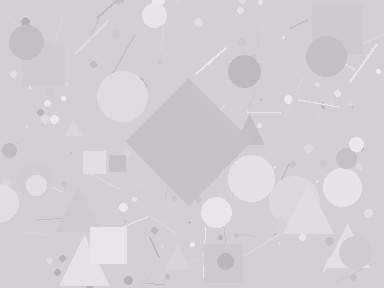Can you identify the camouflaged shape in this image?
The camouflaged shape is a diamond.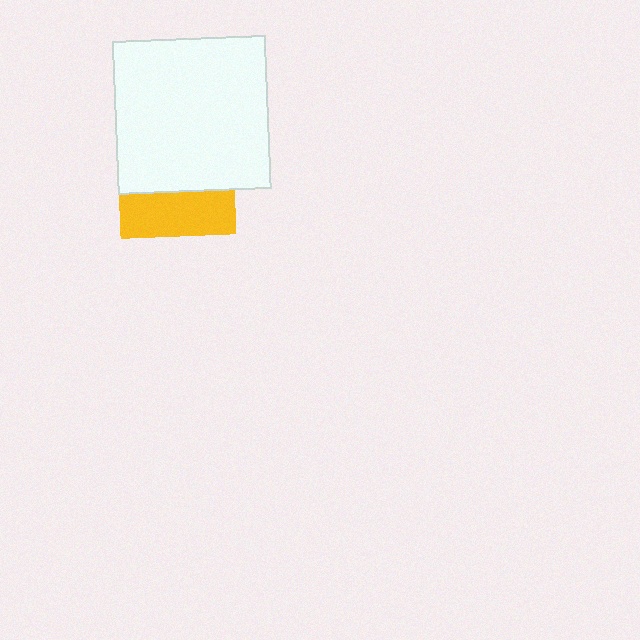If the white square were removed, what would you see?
You would see the complete yellow square.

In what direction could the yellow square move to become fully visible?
The yellow square could move down. That would shift it out from behind the white square entirely.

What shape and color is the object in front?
The object in front is a white square.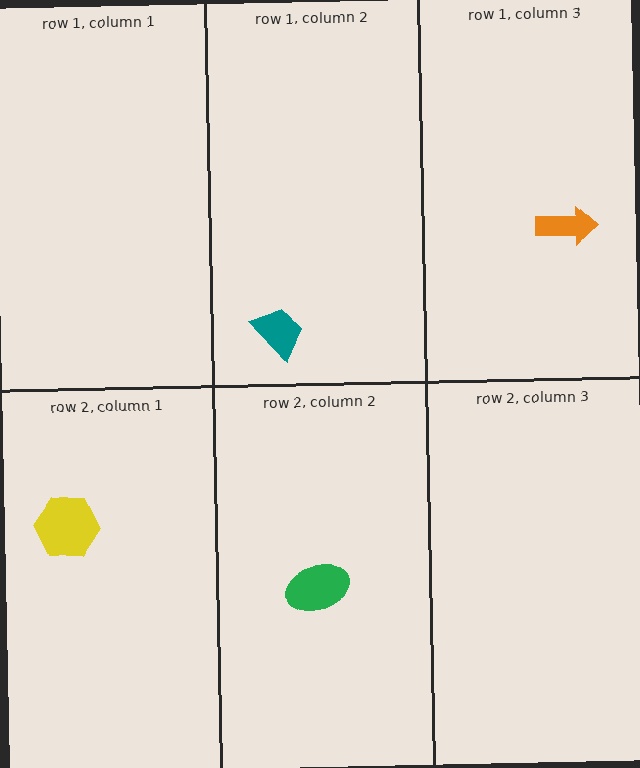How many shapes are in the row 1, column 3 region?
1.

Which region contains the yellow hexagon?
The row 2, column 1 region.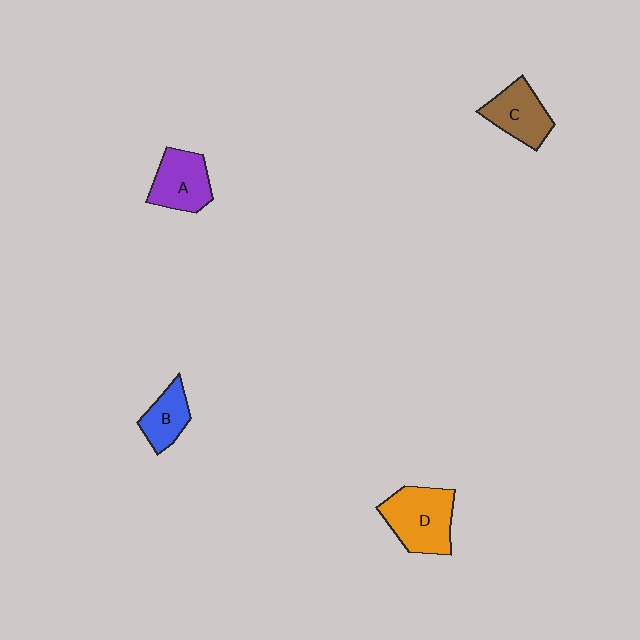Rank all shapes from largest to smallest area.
From largest to smallest: D (orange), A (purple), C (brown), B (blue).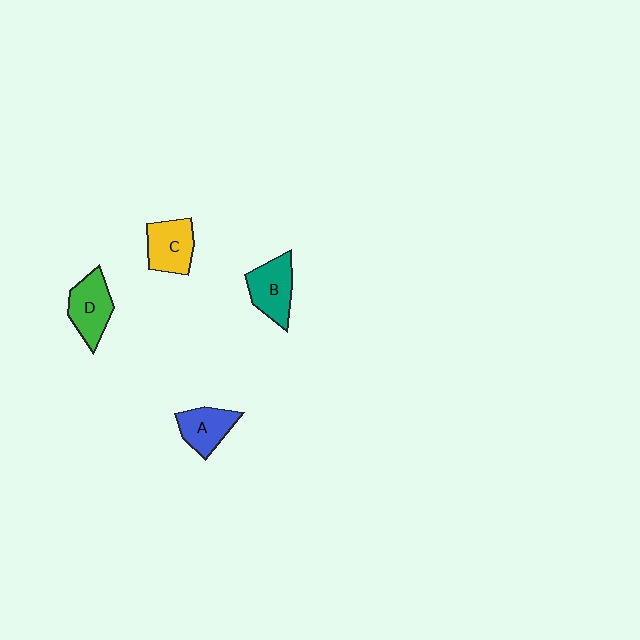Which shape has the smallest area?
Shape A (blue).